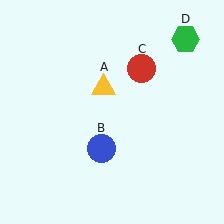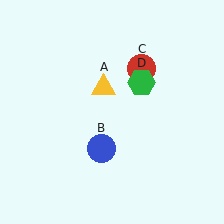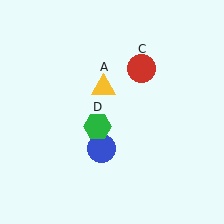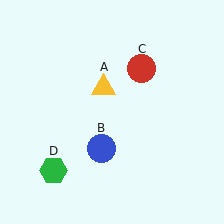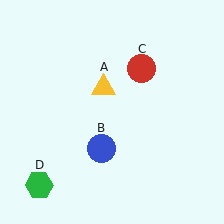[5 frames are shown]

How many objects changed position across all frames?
1 object changed position: green hexagon (object D).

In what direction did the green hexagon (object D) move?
The green hexagon (object D) moved down and to the left.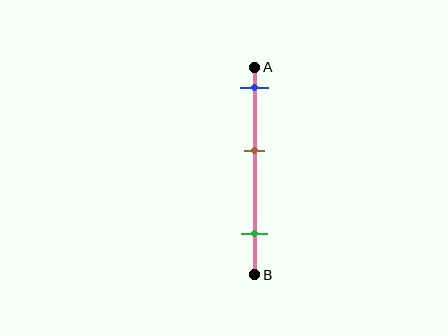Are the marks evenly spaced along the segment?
Yes, the marks are approximately evenly spaced.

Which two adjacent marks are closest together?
The blue and brown marks are the closest adjacent pair.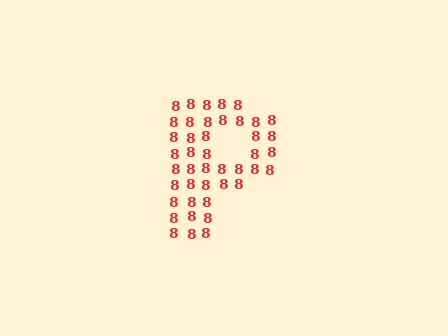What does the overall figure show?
The overall figure shows the letter P.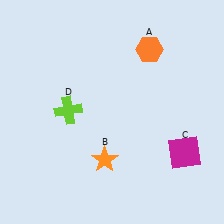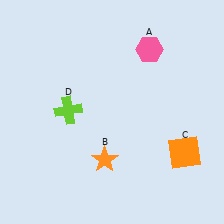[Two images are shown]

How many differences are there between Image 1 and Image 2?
There are 2 differences between the two images.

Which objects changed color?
A changed from orange to pink. C changed from magenta to orange.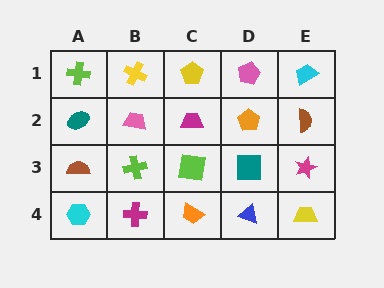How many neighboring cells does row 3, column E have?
3.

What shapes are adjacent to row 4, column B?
A lime cross (row 3, column B), a cyan hexagon (row 4, column A), an orange trapezoid (row 4, column C).